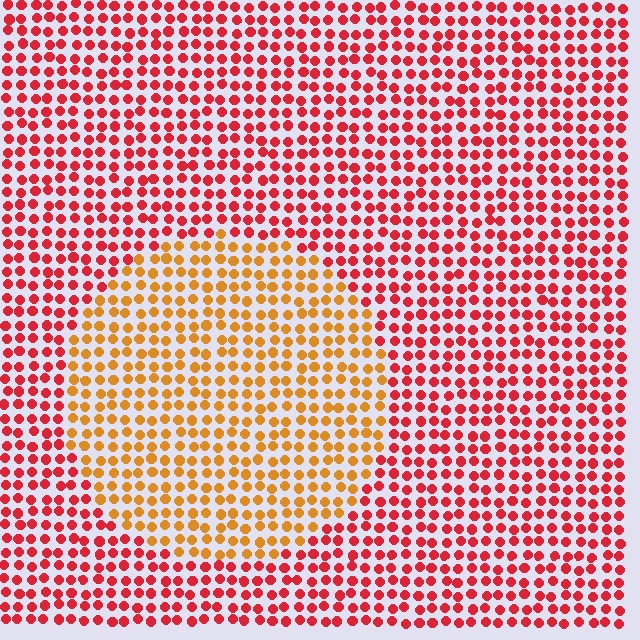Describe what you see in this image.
The image is filled with small red elements in a uniform arrangement. A circle-shaped region is visible where the elements are tinted to a slightly different hue, forming a subtle color boundary.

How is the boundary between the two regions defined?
The boundary is defined purely by a slight shift in hue (about 40 degrees). Spacing, size, and orientation are identical on both sides.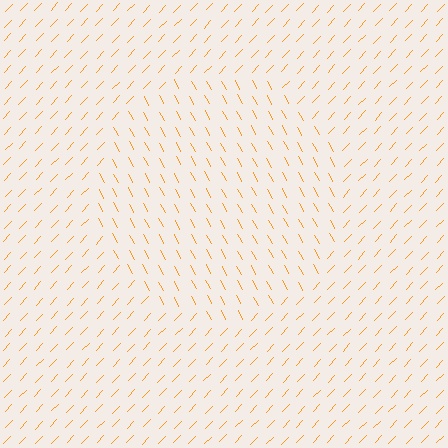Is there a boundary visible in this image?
Yes, there is a texture boundary formed by a change in line orientation.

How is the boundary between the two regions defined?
The boundary is defined purely by a change in line orientation (approximately 72 degrees difference). All lines are the same color and thickness.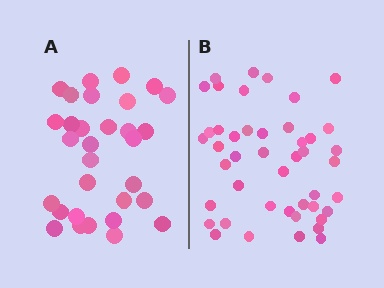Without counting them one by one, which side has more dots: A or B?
Region B (the right region) has more dots.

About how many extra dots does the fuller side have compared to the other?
Region B has approximately 15 more dots than region A.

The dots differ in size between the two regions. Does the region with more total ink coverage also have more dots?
No. Region A has more total ink coverage because its dots are larger, but region B actually contains more individual dots. Total area can be misleading — the number of items is what matters here.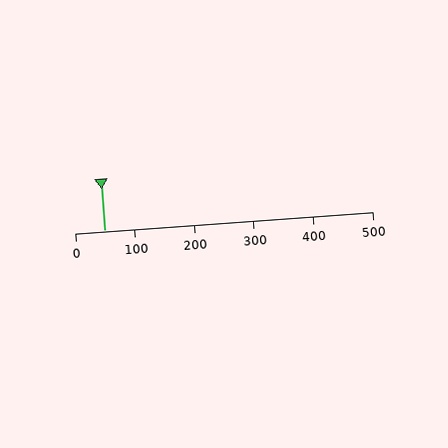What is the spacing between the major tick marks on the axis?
The major ticks are spaced 100 apart.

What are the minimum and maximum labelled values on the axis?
The axis runs from 0 to 500.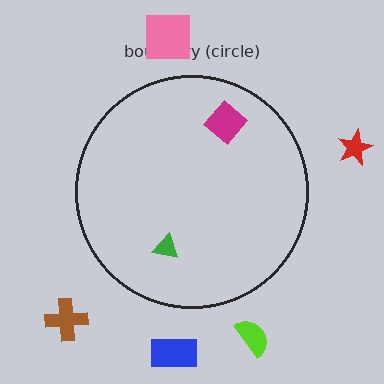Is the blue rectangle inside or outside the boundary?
Outside.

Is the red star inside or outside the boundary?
Outside.